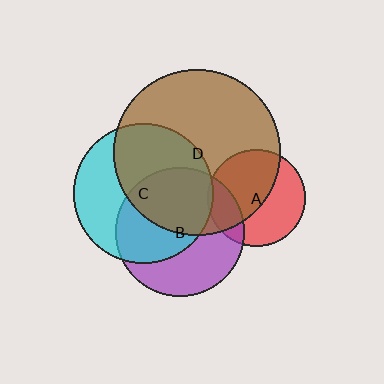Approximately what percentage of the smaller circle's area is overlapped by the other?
Approximately 55%.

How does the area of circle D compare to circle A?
Approximately 2.9 times.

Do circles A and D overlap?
Yes.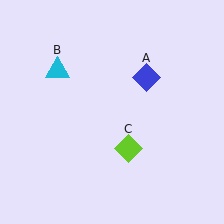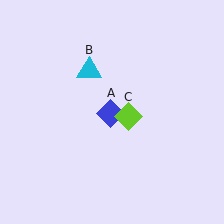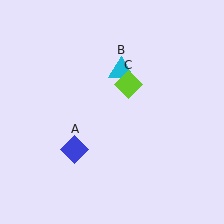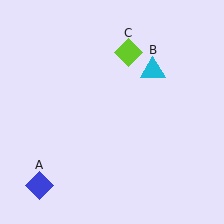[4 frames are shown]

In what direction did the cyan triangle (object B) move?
The cyan triangle (object B) moved right.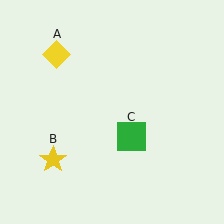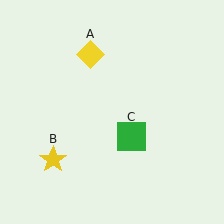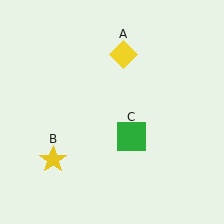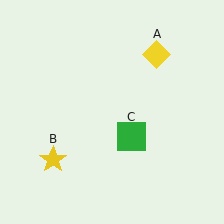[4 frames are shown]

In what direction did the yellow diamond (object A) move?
The yellow diamond (object A) moved right.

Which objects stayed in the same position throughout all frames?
Yellow star (object B) and green square (object C) remained stationary.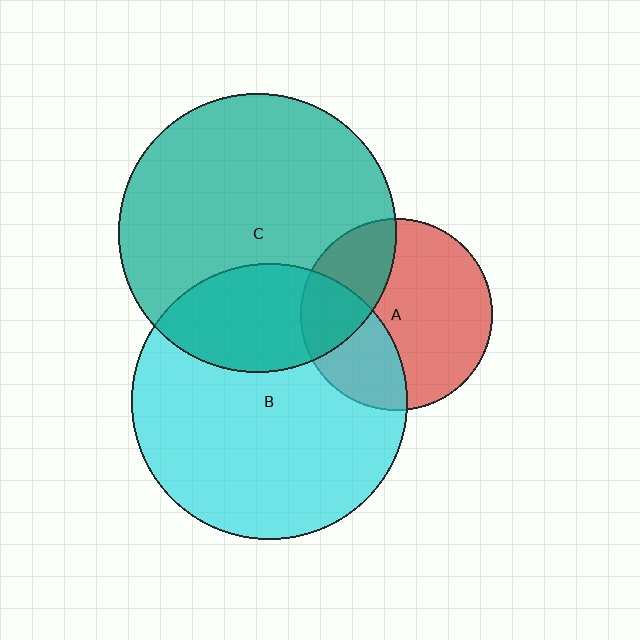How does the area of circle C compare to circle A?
Approximately 2.1 times.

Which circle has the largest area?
Circle C (teal).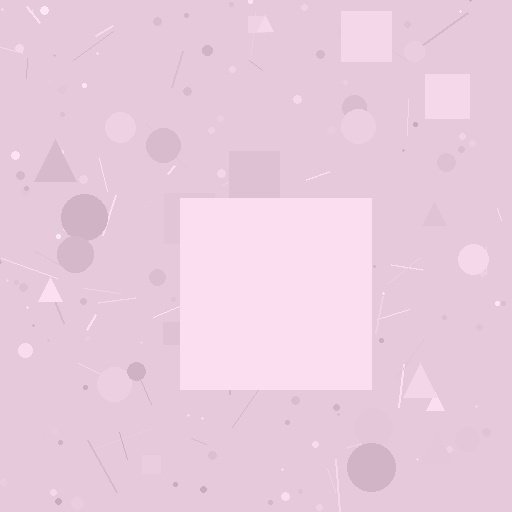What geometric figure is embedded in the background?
A square is embedded in the background.